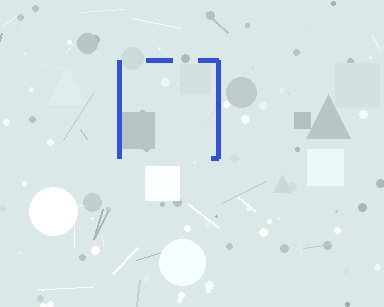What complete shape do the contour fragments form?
The contour fragments form a square.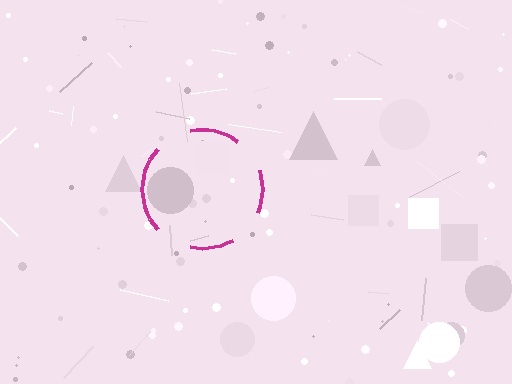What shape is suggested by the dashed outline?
The dashed outline suggests a circle.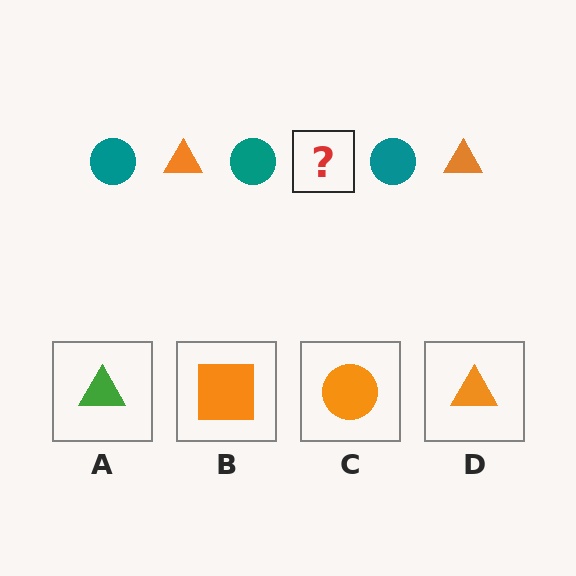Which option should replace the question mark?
Option D.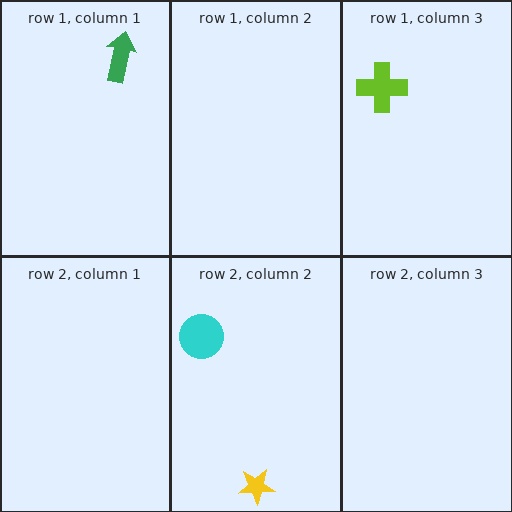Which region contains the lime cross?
The row 1, column 3 region.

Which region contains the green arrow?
The row 1, column 1 region.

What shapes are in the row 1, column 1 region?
The green arrow.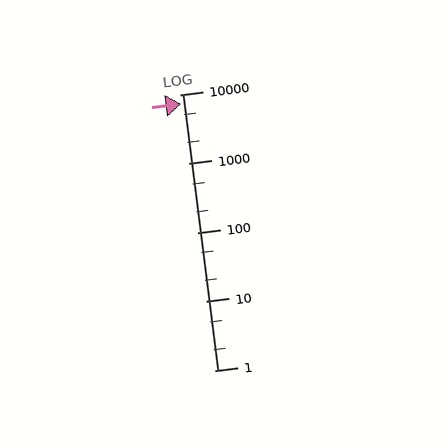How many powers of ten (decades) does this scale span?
The scale spans 4 decades, from 1 to 10000.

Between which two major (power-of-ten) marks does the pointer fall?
The pointer is between 1000 and 10000.